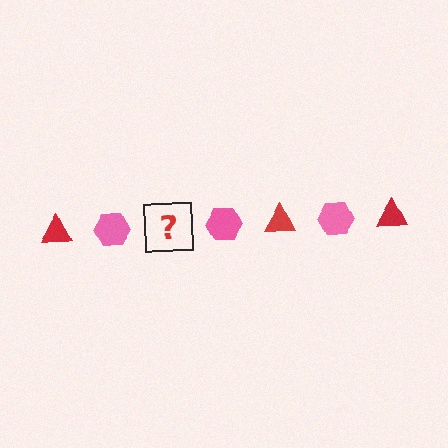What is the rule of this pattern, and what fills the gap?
The rule is that the pattern alternates between red triangle and pink hexagon. The gap should be filled with a red triangle.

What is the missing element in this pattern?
The missing element is a red triangle.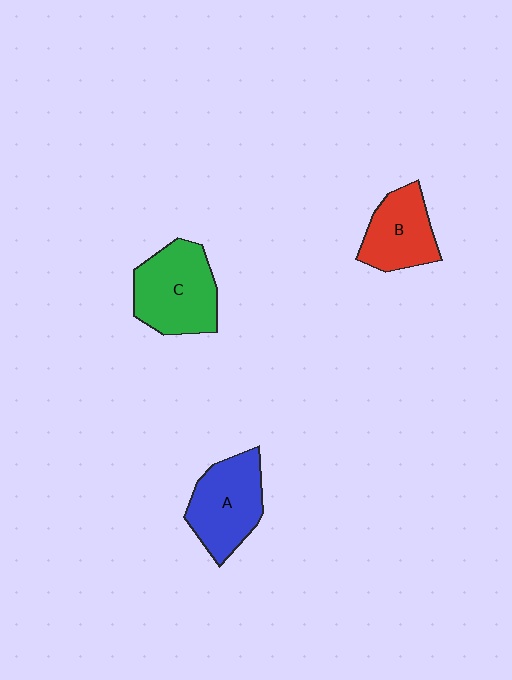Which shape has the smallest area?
Shape B (red).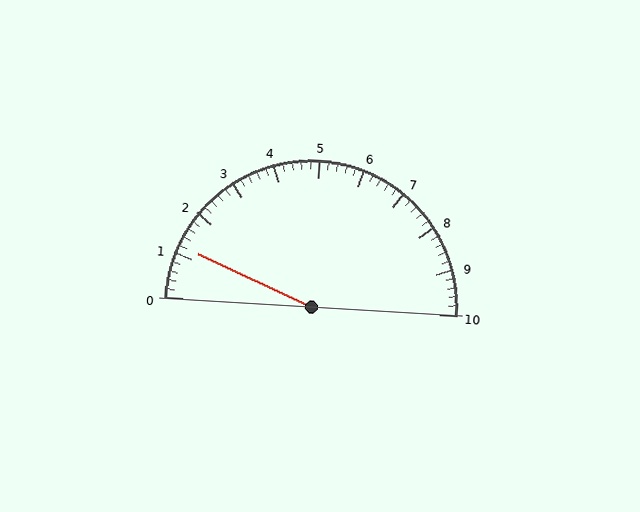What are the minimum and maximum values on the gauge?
The gauge ranges from 0 to 10.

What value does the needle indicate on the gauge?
The needle indicates approximately 1.2.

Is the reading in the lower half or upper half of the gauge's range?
The reading is in the lower half of the range (0 to 10).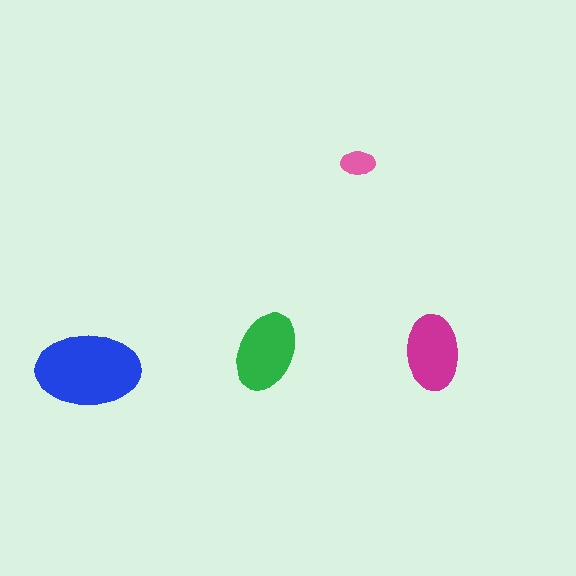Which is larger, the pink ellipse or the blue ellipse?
The blue one.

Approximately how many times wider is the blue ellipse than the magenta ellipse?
About 1.5 times wider.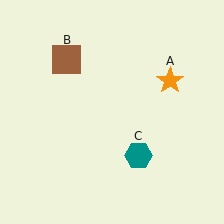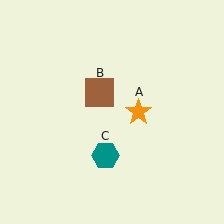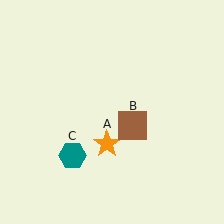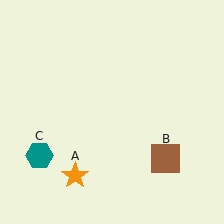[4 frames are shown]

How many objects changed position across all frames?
3 objects changed position: orange star (object A), brown square (object B), teal hexagon (object C).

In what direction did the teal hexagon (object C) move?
The teal hexagon (object C) moved left.